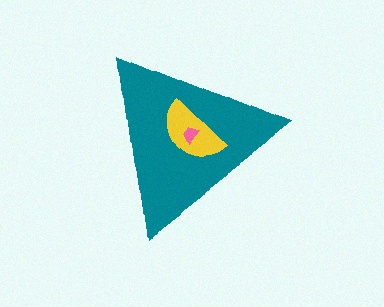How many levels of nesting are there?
3.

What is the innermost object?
The pink trapezoid.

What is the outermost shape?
The teal triangle.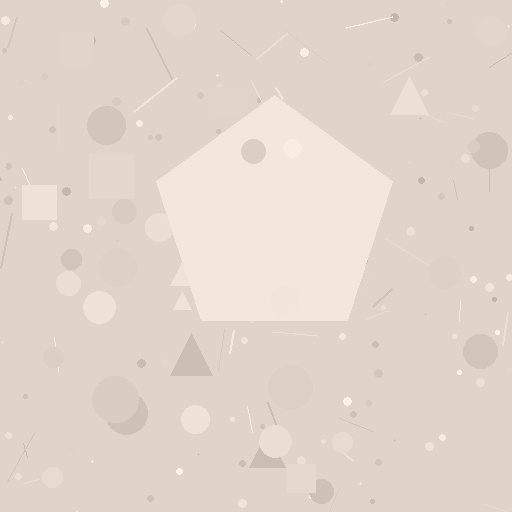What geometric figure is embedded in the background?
A pentagon is embedded in the background.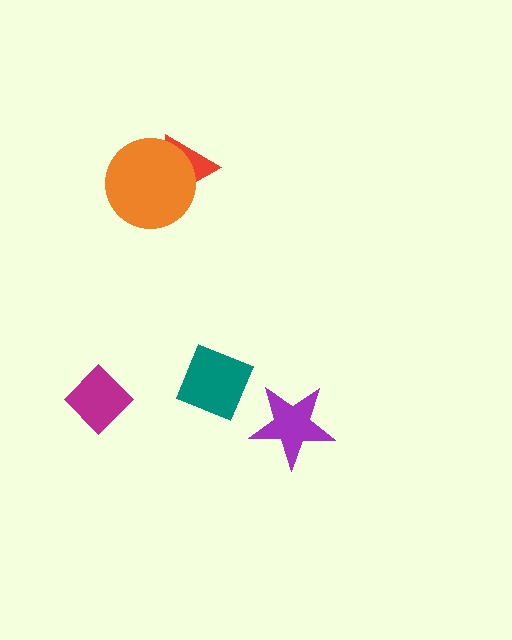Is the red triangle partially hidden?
Yes, it is partially covered by another shape.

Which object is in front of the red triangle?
The orange circle is in front of the red triangle.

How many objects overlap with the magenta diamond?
0 objects overlap with the magenta diamond.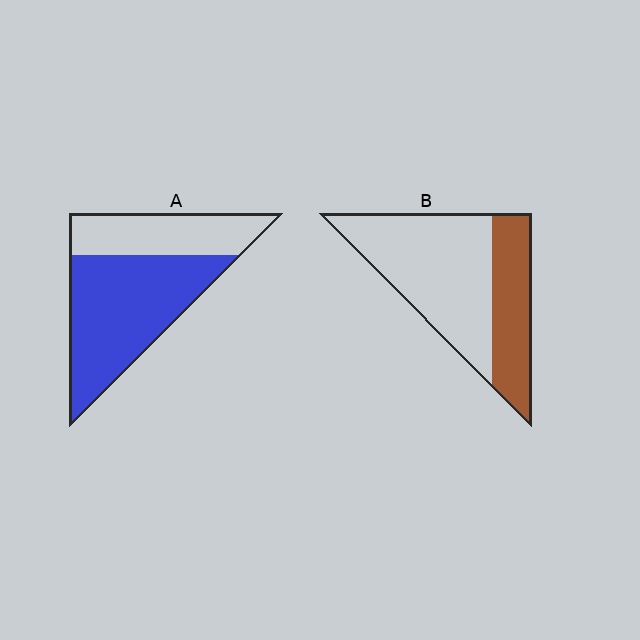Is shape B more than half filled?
No.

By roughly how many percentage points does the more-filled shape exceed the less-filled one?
By roughly 30 percentage points (A over B).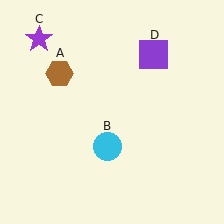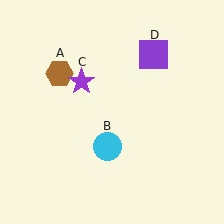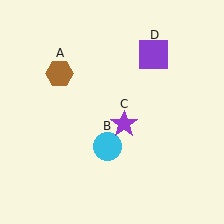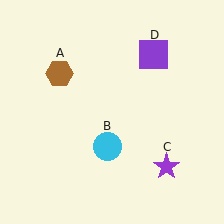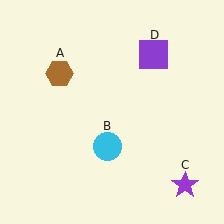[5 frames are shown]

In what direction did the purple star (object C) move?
The purple star (object C) moved down and to the right.